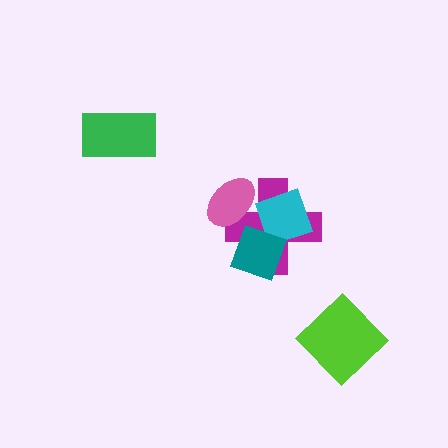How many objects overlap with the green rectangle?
0 objects overlap with the green rectangle.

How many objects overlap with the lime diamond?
0 objects overlap with the lime diamond.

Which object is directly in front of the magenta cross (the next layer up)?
The pink ellipse is directly in front of the magenta cross.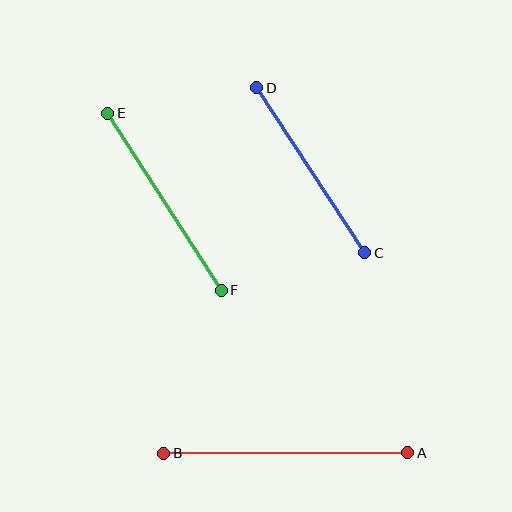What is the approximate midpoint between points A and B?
The midpoint is at approximately (286, 453) pixels.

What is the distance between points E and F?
The distance is approximately 210 pixels.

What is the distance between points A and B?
The distance is approximately 244 pixels.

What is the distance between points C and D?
The distance is approximately 197 pixels.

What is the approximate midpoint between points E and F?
The midpoint is at approximately (165, 202) pixels.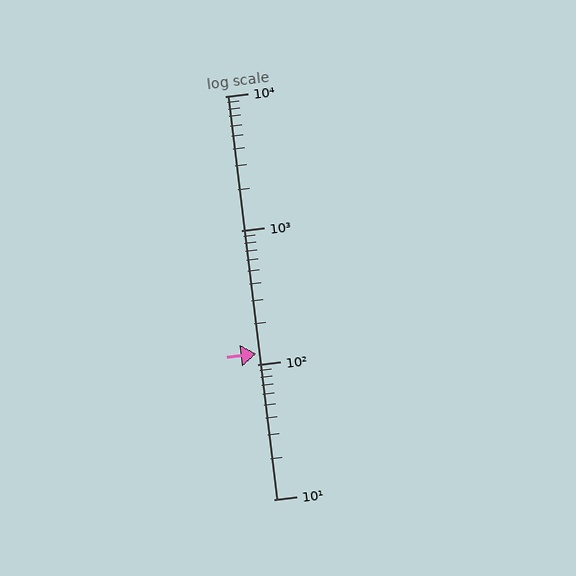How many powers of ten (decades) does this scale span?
The scale spans 3 decades, from 10 to 10000.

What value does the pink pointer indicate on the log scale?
The pointer indicates approximately 120.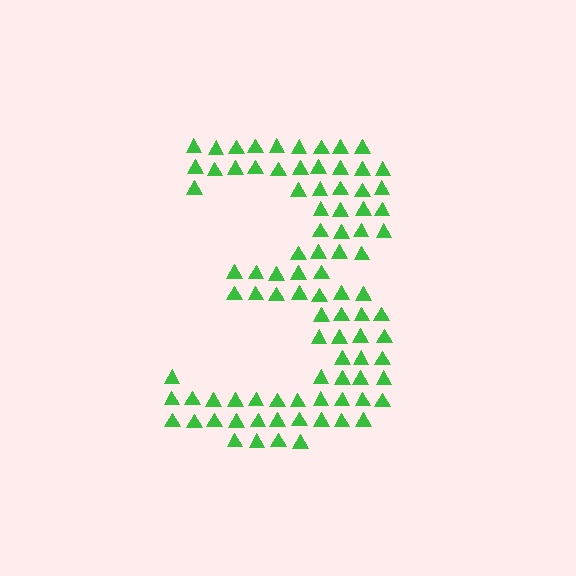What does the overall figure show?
The overall figure shows the digit 3.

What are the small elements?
The small elements are triangles.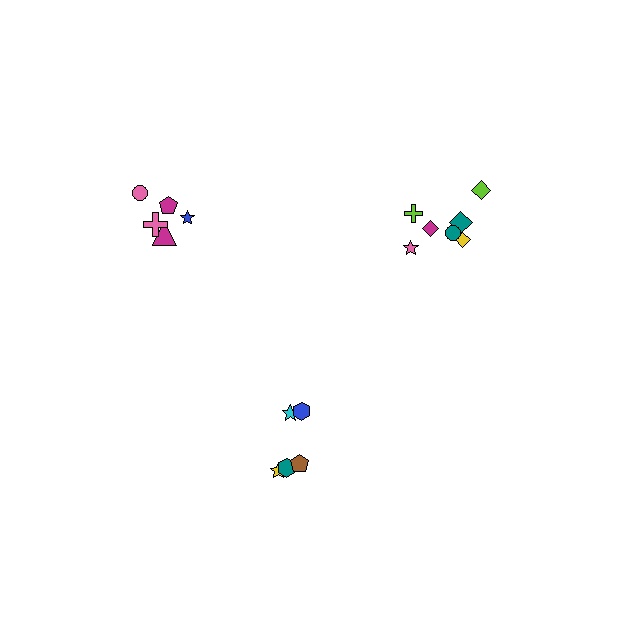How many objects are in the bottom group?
There are 5 objects.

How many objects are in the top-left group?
There are 5 objects.